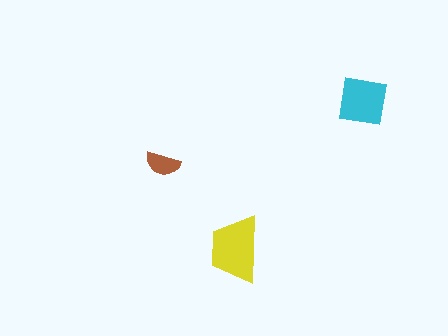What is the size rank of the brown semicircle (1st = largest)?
3rd.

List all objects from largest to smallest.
The yellow trapezoid, the cyan square, the brown semicircle.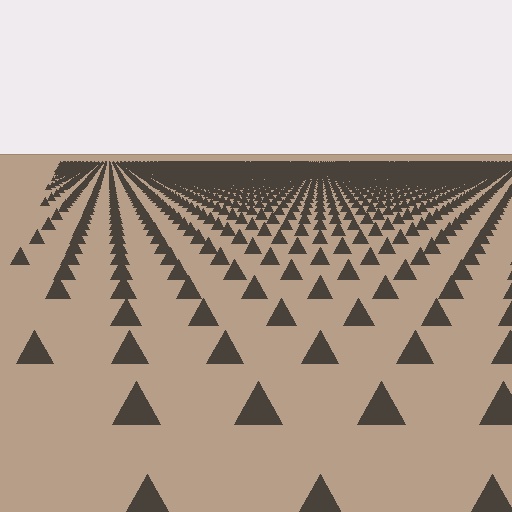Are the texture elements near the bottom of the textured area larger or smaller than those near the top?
Larger. Near the bottom, elements are closer to the viewer and appear at a bigger on-screen size.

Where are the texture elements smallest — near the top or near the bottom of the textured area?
Near the top.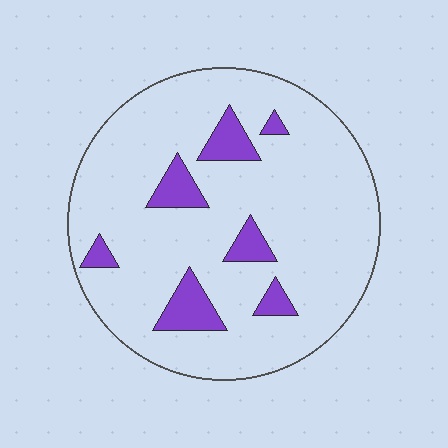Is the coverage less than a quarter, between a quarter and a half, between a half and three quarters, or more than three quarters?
Less than a quarter.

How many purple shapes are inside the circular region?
7.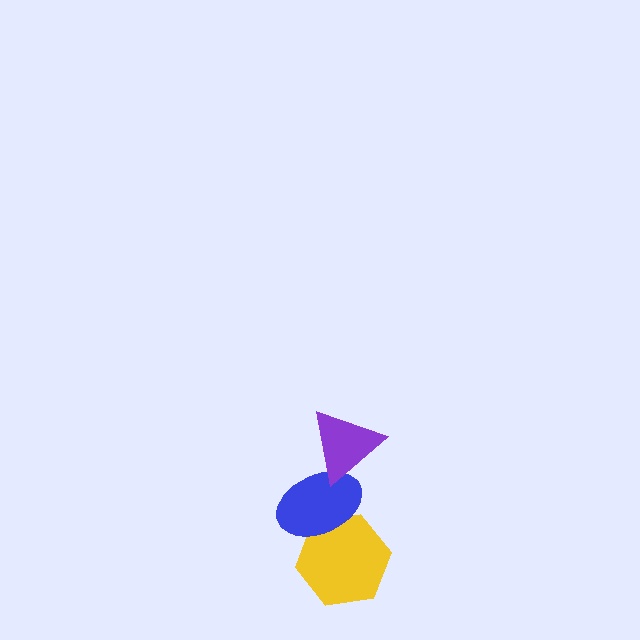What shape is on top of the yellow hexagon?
The blue ellipse is on top of the yellow hexagon.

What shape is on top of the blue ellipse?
The purple triangle is on top of the blue ellipse.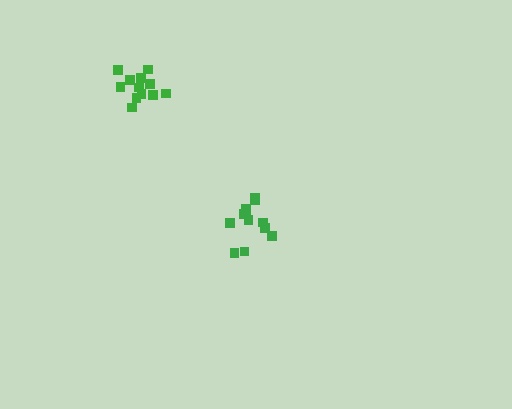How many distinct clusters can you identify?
There are 2 distinct clusters.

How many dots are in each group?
Group 1: 12 dots, Group 2: 12 dots (24 total).